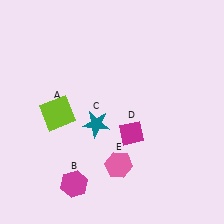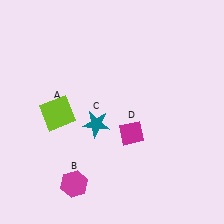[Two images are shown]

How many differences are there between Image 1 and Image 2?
There is 1 difference between the two images.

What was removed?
The pink hexagon (E) was removed in Image 2.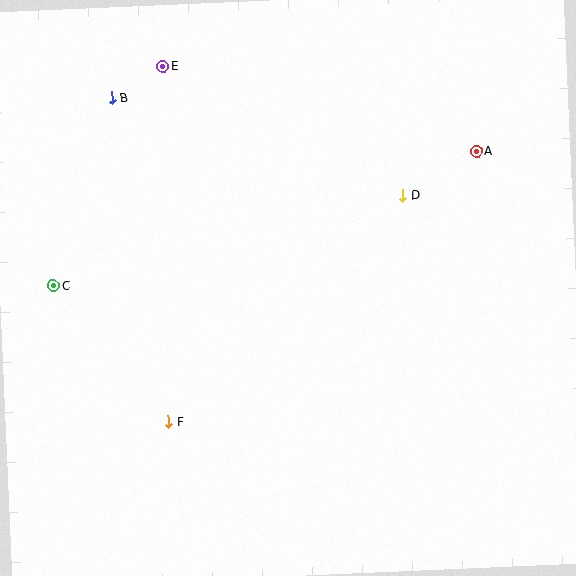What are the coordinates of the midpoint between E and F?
The midpoint between E and F is at (166, 244).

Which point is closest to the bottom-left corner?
Point F is closest to the bottom-left corner.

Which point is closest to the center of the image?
Point D at (403, 196) is closest to the center.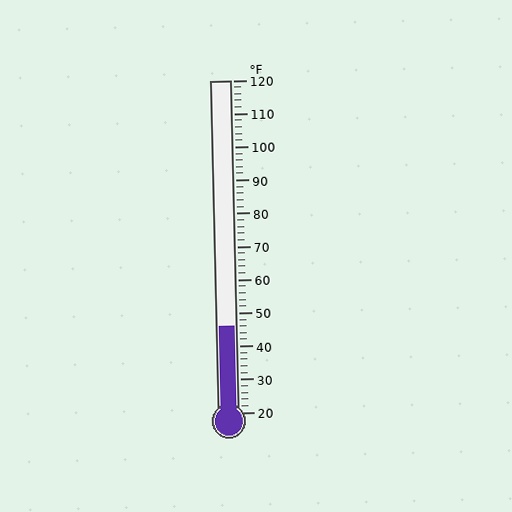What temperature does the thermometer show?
The thermometer shows approximately 46°F.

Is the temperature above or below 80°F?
The temperature is below 80°F.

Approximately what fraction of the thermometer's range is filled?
The thermometer is filled to approximately 25% of its range.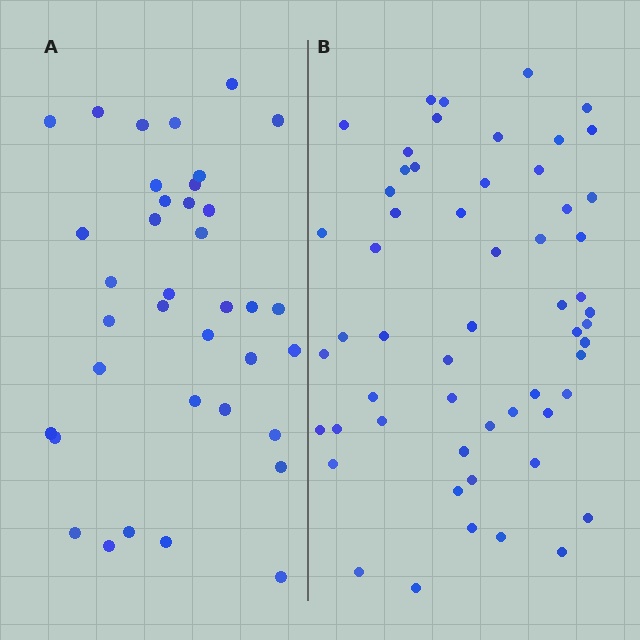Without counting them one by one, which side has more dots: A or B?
Region B (the right region) has more dots.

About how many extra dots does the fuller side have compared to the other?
Region B has approximately 20 more dots than region A.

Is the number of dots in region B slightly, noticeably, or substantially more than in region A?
Region B has substantially more. The ratio is roughly 1.5 to 1.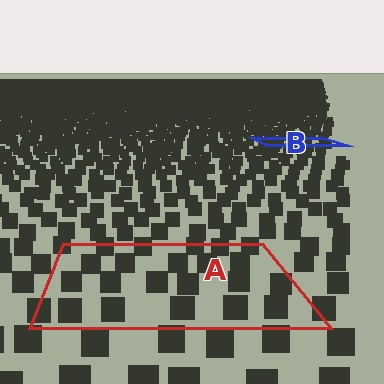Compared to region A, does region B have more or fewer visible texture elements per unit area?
Region B has more texture elements per unit area — they are packed more densely because it is farther away.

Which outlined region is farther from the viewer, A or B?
Region B is farther from the viewer — the texture elements inside it appear smaller and more densely packed.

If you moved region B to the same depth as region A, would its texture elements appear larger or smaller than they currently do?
They would appear larger. At a closer depth, the same texture elements are projected at a bigger on-screen size.